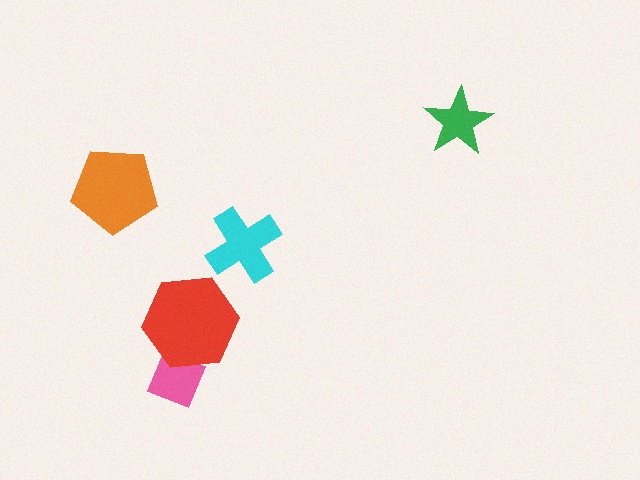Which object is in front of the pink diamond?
The red hexagon is in front of the pink diamond.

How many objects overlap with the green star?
0 objects overlap with the green star.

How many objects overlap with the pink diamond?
1 object overlaps with the pink diamond.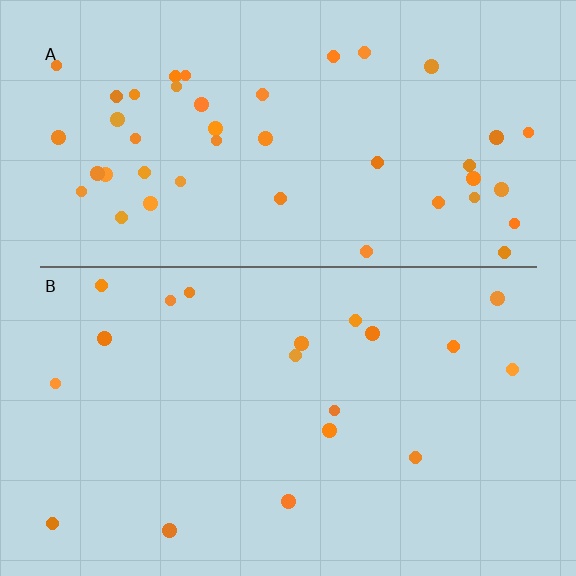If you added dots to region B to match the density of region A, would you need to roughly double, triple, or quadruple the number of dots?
Approximately double.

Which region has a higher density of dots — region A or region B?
A (the top).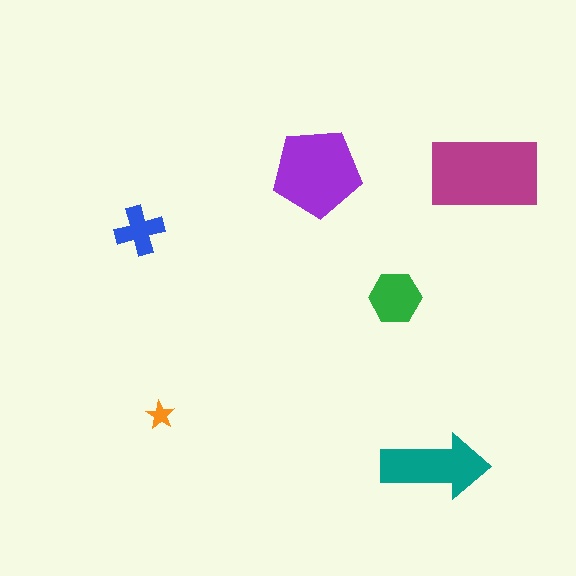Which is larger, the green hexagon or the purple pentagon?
The purple pentagon.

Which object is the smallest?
The orange star.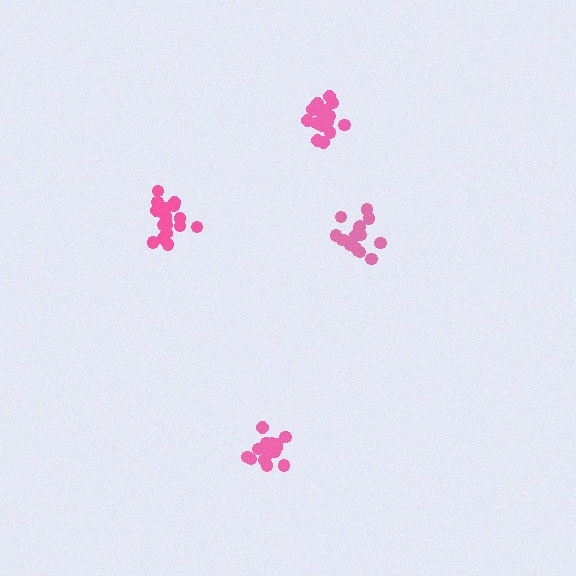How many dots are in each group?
Group 1: 18 dots, Group 2: 17 dots, Group 3: 15 dots, Group 4: 17 dots (67 total).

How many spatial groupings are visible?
There are 4 spatial groupings.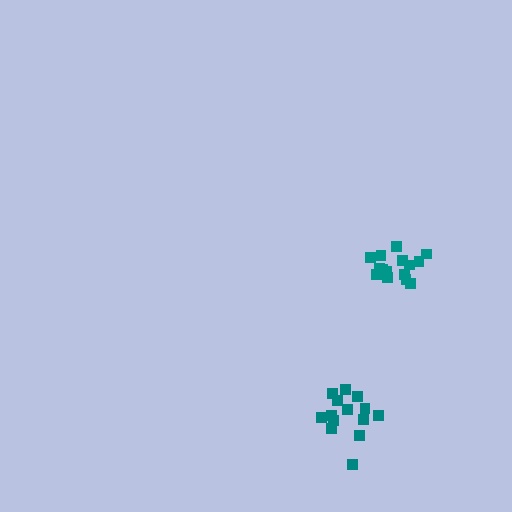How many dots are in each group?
Group 1: 15 dots, Group 2: 14 dots (29 total).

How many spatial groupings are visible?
There are 2 spatial groupings.